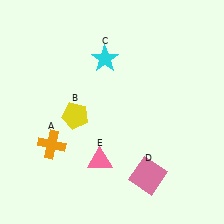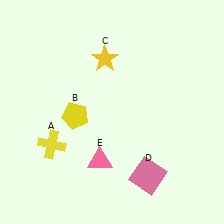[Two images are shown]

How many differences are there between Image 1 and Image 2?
There are 2 differences between the two images.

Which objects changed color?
A changed from orange to yellow. C changed from cyan to yellow.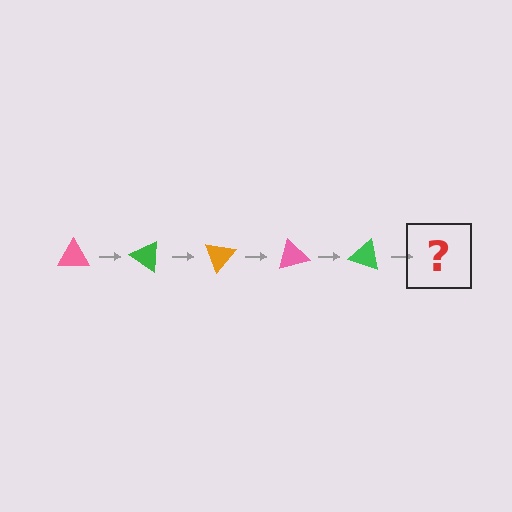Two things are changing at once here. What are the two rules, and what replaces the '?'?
The two rules are that it rotates 35 degrees each step and the color cycles through pink, green, and orange. The '?' should be an orange triangle, rotated 175 degrees from the start.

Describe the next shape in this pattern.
It should be an orange triangle, rotated 175 degrees from the start.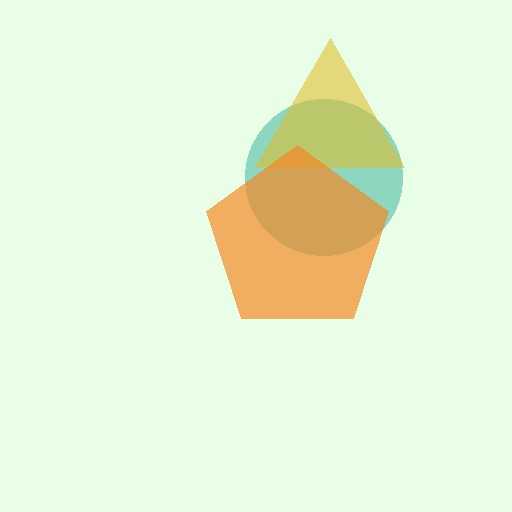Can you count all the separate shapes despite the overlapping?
Yes, there are 3 separate shapes.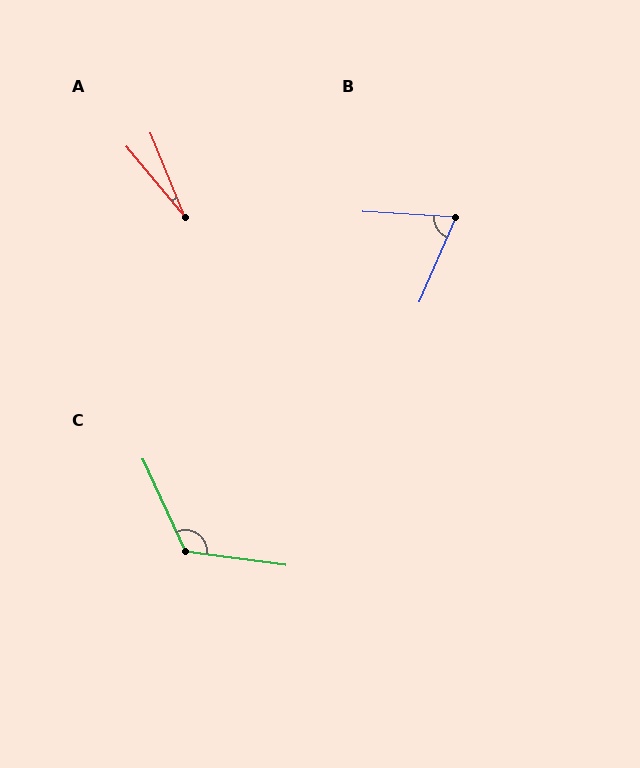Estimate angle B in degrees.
Approximately 70 degrees.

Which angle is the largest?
C, at approximately 123 degrees.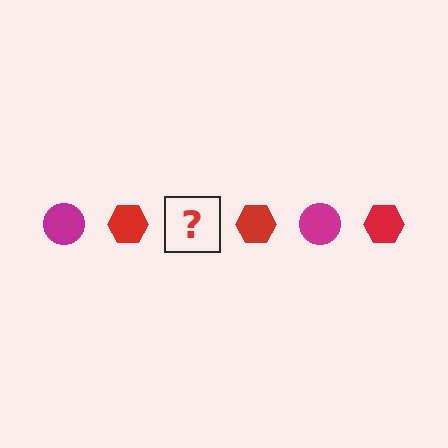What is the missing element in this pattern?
The missing element is a magenta circle.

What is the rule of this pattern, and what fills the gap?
The rule is that the pattern alternates between magenta circle and red hexagon. The gap should be filled with a magenta circle.